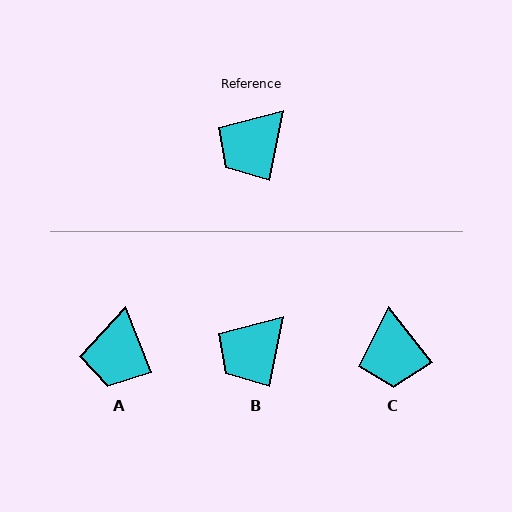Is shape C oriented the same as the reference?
No, it is off by about 49 degrees.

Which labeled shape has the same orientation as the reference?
B.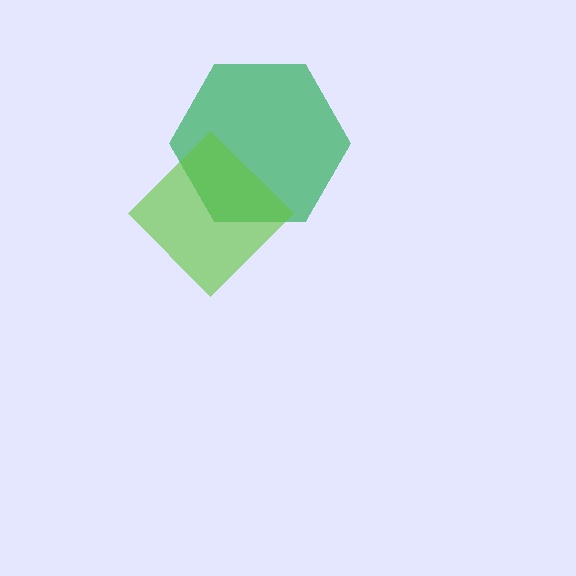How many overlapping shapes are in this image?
There are 2 overlapping shapes in the image.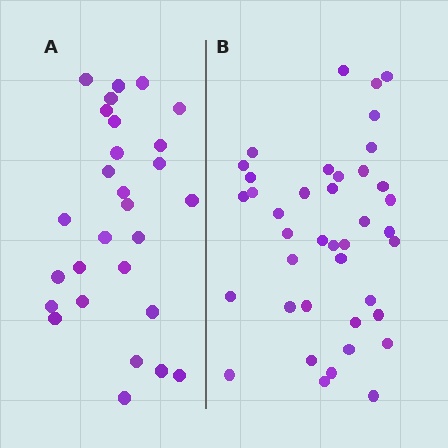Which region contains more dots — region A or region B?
Region B (the right region) has more dots.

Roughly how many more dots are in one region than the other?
Region B has roughly 12 or so more dots than region A.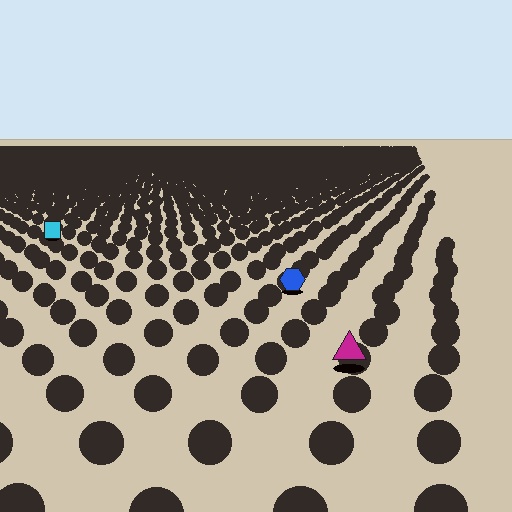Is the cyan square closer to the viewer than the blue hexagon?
No. The blue hexagon is closer — you can tell from the texture gradient: the ground texture is coarser near it.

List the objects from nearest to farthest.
From nearest to farthest: the magenta triangle, the blue hexagon, the cyan square.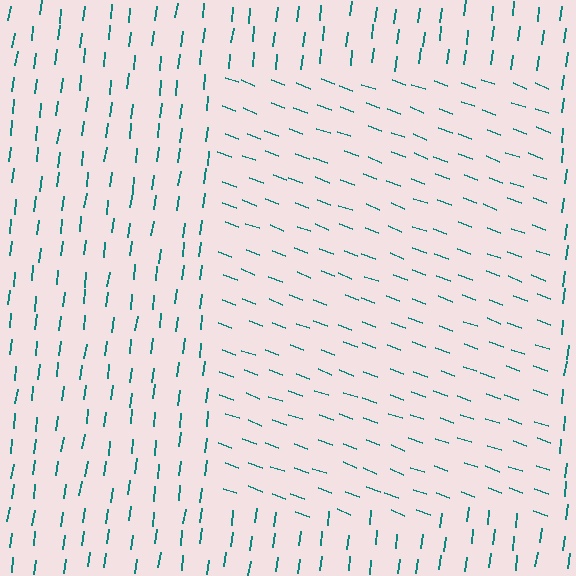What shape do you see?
I see a rectangle.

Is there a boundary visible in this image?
Yes, there is a texture boundary formed by a change in line orientation.